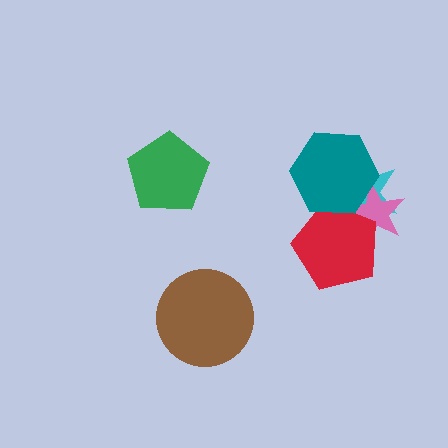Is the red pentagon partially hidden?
Yes, it is partially covered by another shape.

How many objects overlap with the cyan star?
3 objects overlap with the cyan star.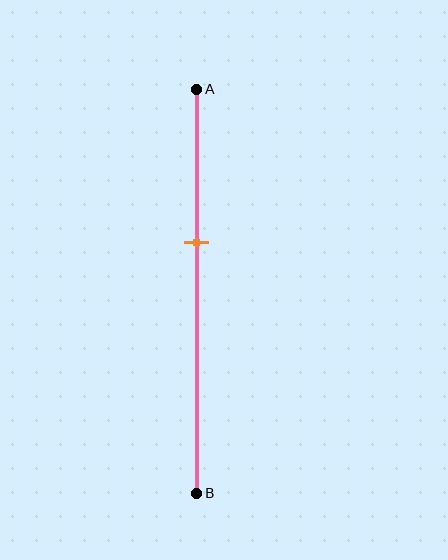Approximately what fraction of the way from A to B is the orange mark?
The orange mark is approximately 40% of the way from A to B.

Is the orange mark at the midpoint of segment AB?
No, the mark is at about 40% from A, not at the 50% midpoint.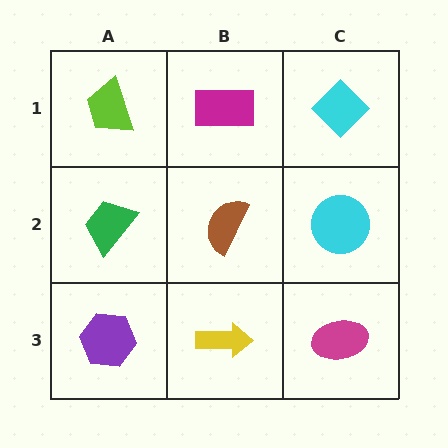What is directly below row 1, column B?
A brown semicircle.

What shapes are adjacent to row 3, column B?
A brown semicircle (row 2, column B), a purple hexagon (row 3, column A), a magenta ellipse (row 3, column C).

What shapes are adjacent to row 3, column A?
A green trapezoid (row 2, column A), a yellow arrow (row 3, column B).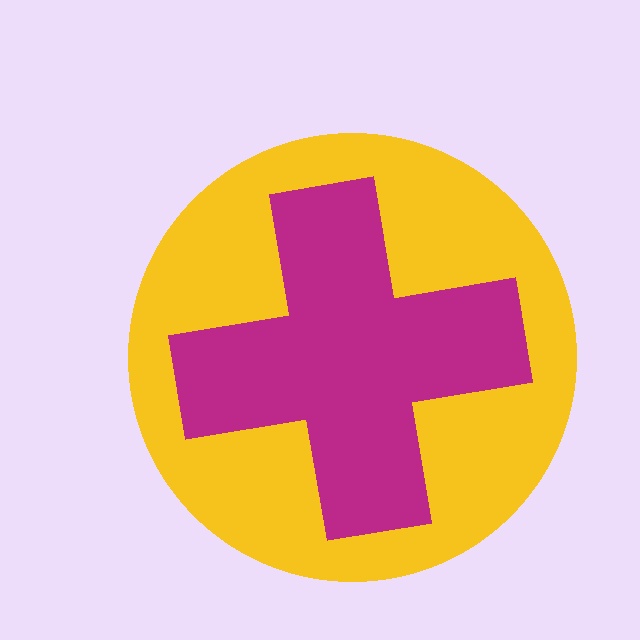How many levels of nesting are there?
2.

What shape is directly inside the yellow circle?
The magenta cross.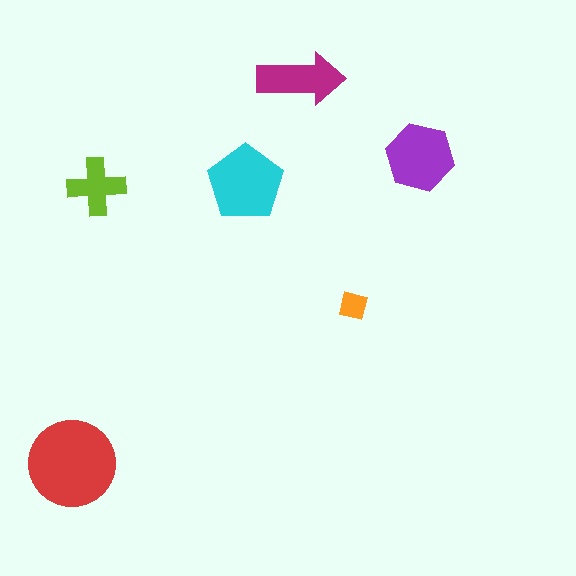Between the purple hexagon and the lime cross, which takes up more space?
The purple hexagon.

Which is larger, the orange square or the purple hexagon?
The purple hexagon.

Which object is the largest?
The red circle.